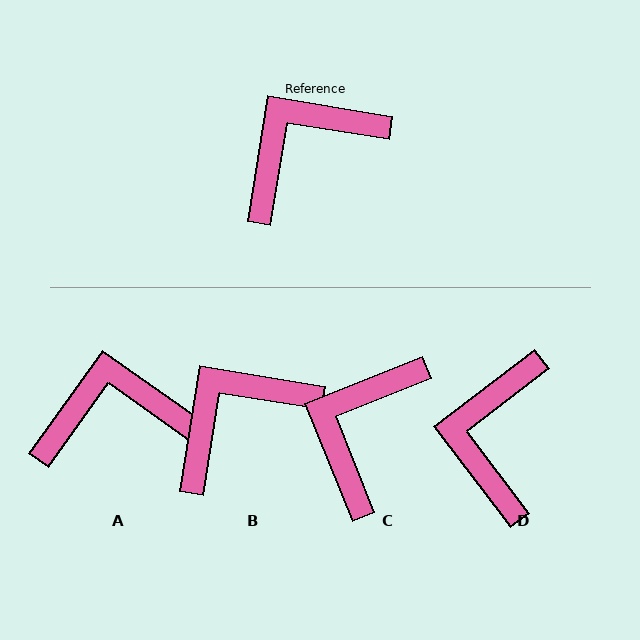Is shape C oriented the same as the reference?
No, it is off by about 31 degrees.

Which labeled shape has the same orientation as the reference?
B.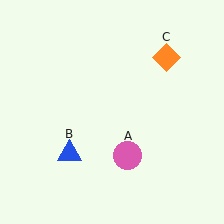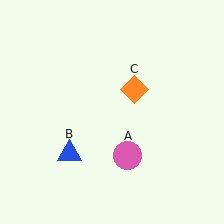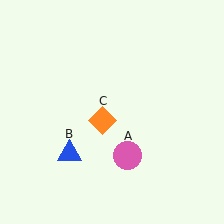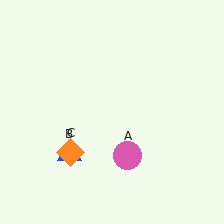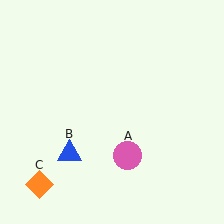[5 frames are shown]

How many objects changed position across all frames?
1 object changed position: orange diamond (object C).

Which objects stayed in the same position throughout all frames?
Pink circle (object A) and blue triangle (object B) remained stationary.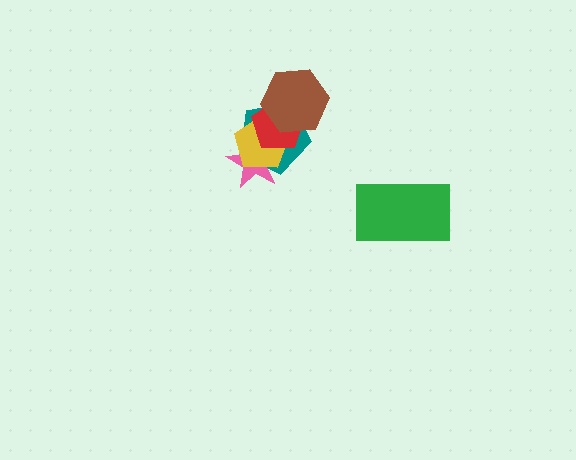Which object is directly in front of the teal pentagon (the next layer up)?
The pink star is directly in front of the teal pentagon.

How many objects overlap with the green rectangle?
0 objects overlap with the green rectangle.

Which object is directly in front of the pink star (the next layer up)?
The yellow pentagon is directly in front of the pink star.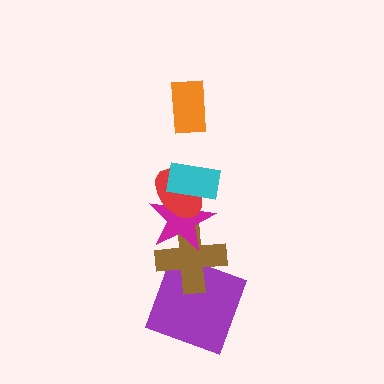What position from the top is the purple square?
The purple square is 6th from the top.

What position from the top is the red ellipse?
The red ellipse is 3rd from the top.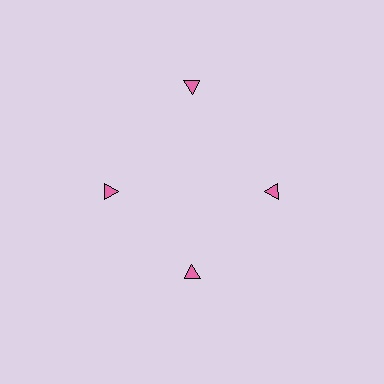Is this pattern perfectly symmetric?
No. The 4 pink triangles are arranged in a ring, but one element near the 12 o'clock position is pushed outward from the center, breaking the 4-fold rotational symmetry.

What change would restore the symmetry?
The symmetry would be restored by moving it inward, back onto the ring so that all 4 triangles sit at equal angles and equal distance from the center.